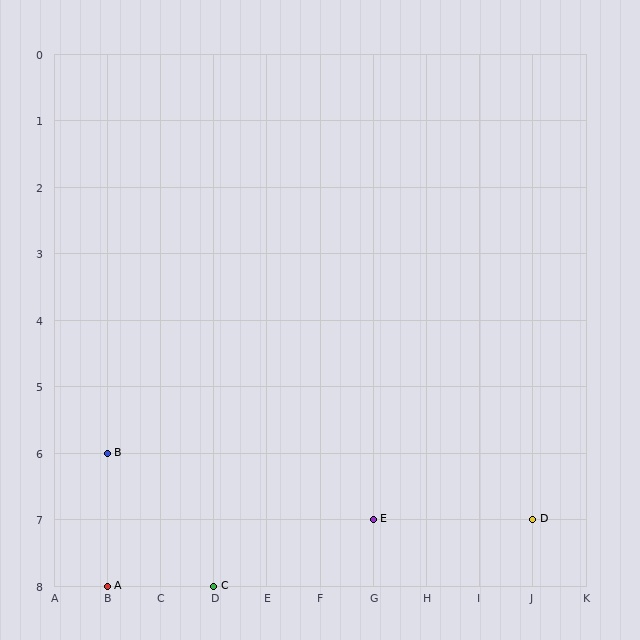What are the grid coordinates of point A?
Point A is at grid coordinates (B, 8).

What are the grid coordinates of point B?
Point B is at grid coordinates (B, 6).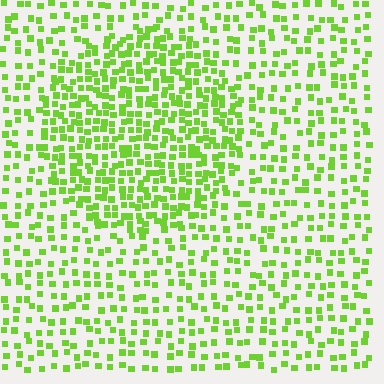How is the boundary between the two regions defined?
The boundary is defined by a change in element density (approximately 1.9x ratio). All elements are the same color, size, and shape.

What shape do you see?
I see a circle.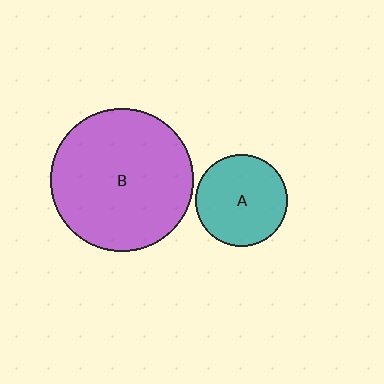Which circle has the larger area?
Circle B (purple).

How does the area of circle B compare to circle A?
Approximately 2.4 times.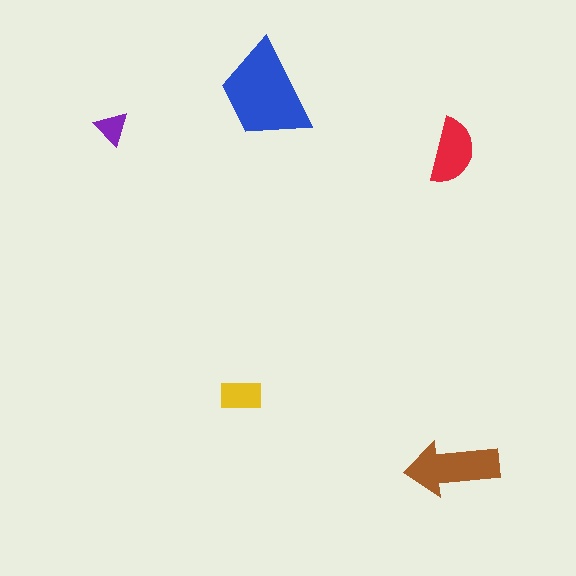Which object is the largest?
The blue trapezoid.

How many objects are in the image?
There are 5 objects in the image.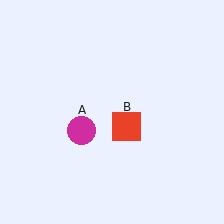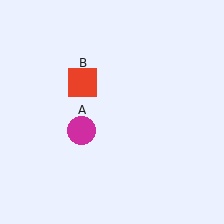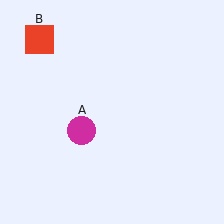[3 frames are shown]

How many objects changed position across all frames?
1 object changed position: red square (object B).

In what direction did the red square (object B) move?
The red square (object B) moved up and to the left.